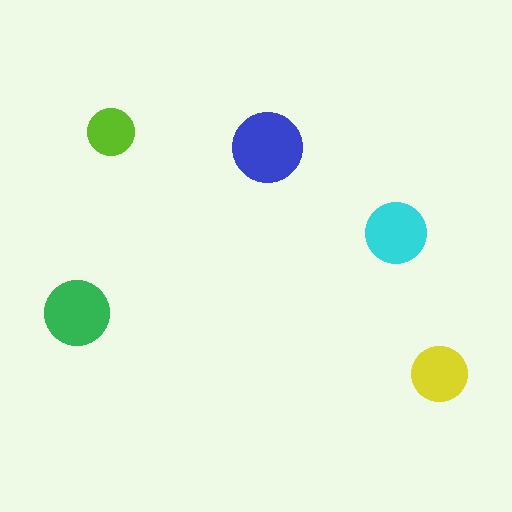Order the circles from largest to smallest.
the blue one, the green one, the cyan one, the yellow one, the lime one.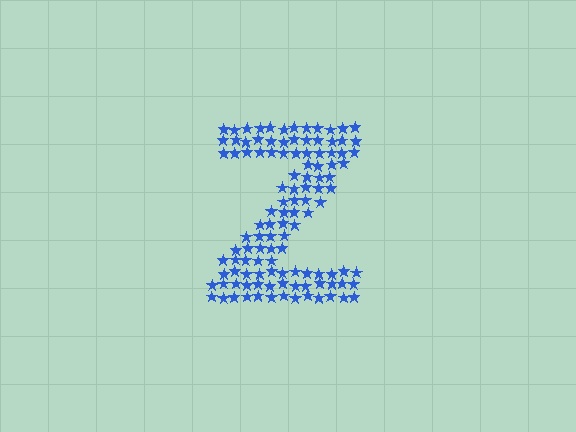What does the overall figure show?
The overall figure shows the letter Z.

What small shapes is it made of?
It is made of small stars.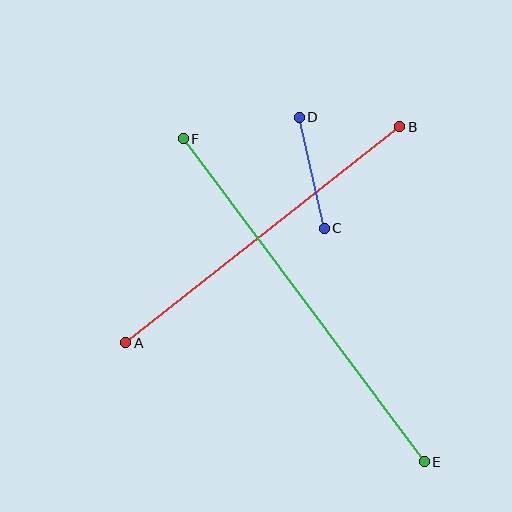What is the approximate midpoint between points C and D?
The midpoint is at approximately (312, 173) pixels.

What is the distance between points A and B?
The distance is approximately 349 pixels.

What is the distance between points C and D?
The distance is approximately 114 pixels.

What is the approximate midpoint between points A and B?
The midpoint is at approximately (263, 235) pixels.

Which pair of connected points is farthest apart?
Points E and F are farthest apart.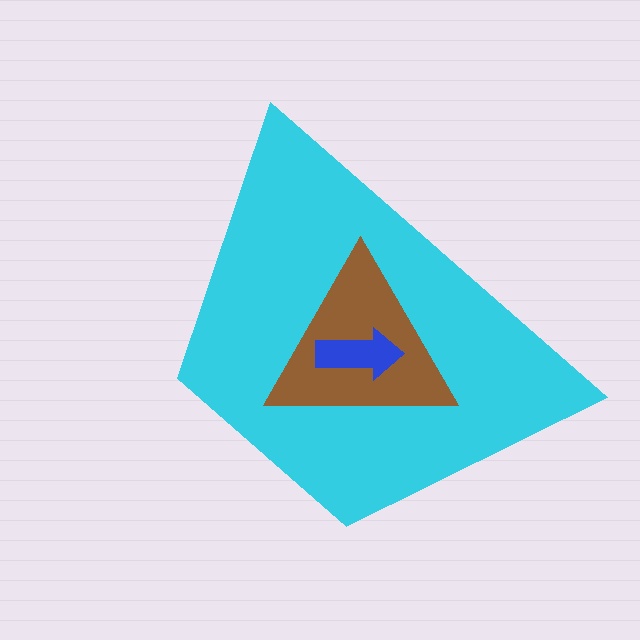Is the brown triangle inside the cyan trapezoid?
Yes.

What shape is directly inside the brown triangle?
The blue arrow.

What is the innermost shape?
The blue arrow.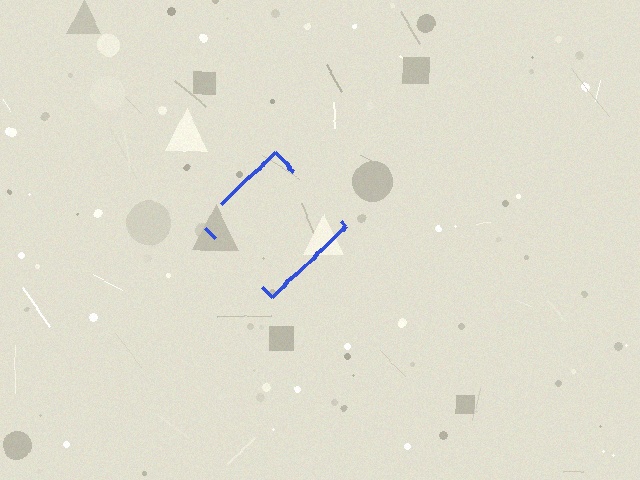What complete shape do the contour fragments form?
The contour fragments form a diamond.